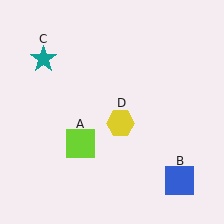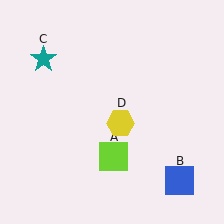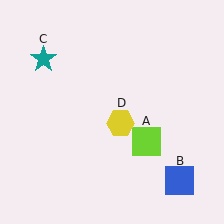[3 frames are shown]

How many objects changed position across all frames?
1 object changed position: lime square (object A).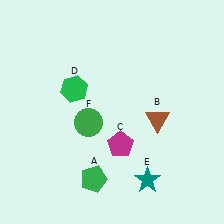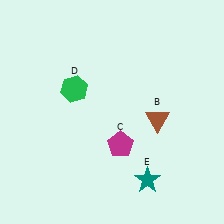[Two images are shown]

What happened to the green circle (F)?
The green circle (F) was removed in Image 2. It was in the bottom-left area of Image 1.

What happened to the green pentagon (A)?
The green pentagon (A) was removed in Image 2. It was in the bottom-left area of Image 1.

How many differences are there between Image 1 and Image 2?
There are 2 differences between the two images.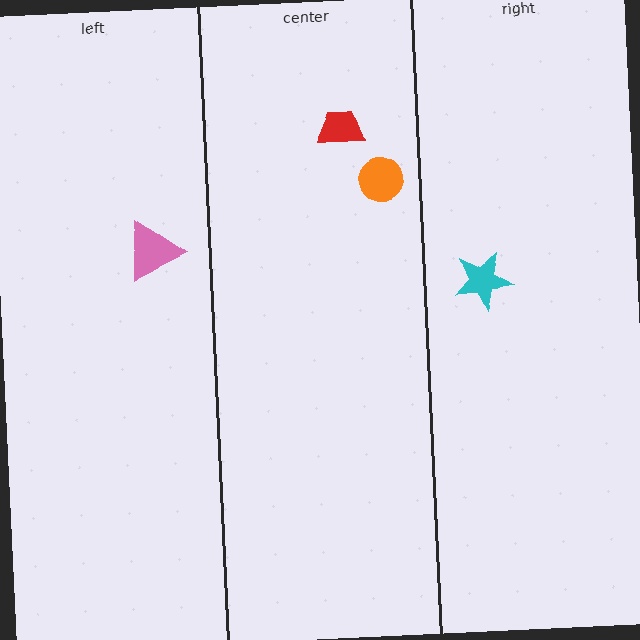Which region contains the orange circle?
The center region.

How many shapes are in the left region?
1.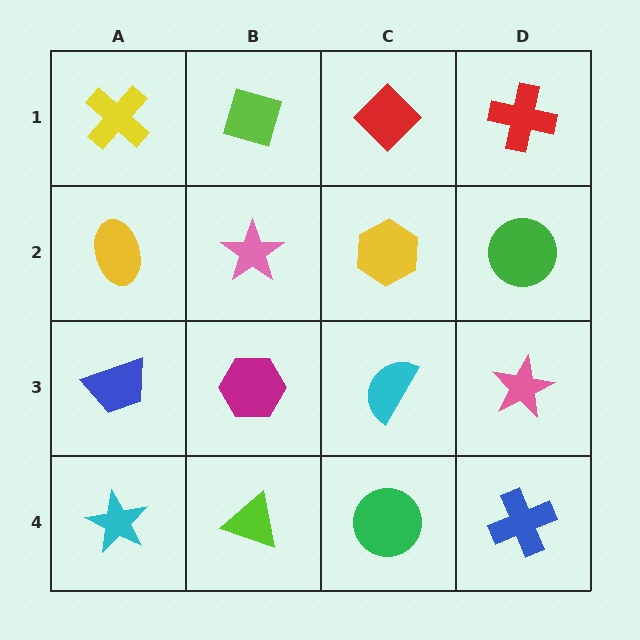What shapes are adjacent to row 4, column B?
A magenta hexagon (row 3, column B), a cyan star (row 4, column A), a green circle (row 4, column C).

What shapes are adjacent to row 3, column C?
A yellow hexagon (row 2, column C), a green circle (row 4, column C), a magenta hexagon (row 3, column B), a pink star (row 3, column D).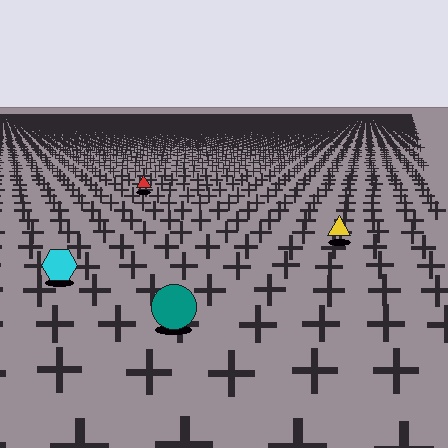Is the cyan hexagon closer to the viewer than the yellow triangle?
Yes. The cyan hexagon is closer — you can tell from the texture gradient: the ground texture is coarser near it.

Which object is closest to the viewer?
The teal circle is closest. The texture marks near it are larger and more spread out.